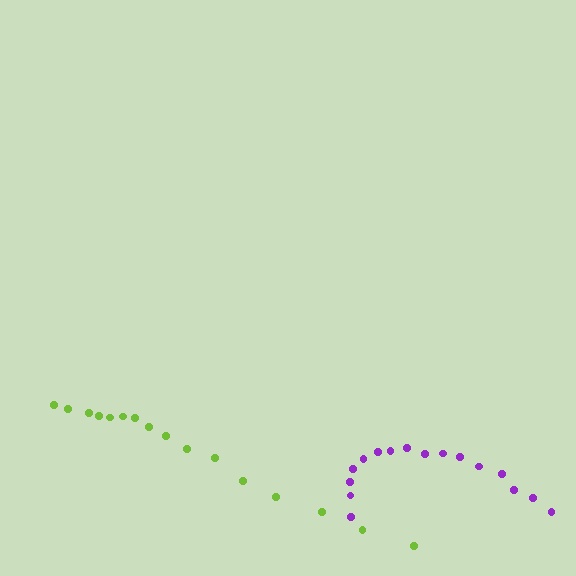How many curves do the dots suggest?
There are 2 distinct paths.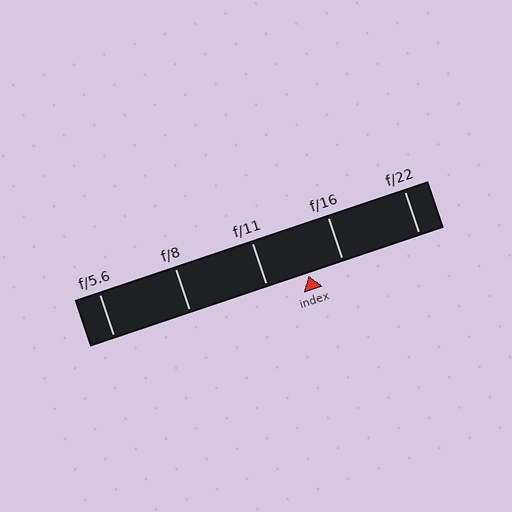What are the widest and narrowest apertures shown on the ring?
The widest aperture shown is f/5.6 and the narrowest is f/22.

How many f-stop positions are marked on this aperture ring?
There are 5 f-stop positions marked.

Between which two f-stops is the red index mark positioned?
The index mark is between f/11 and f/16.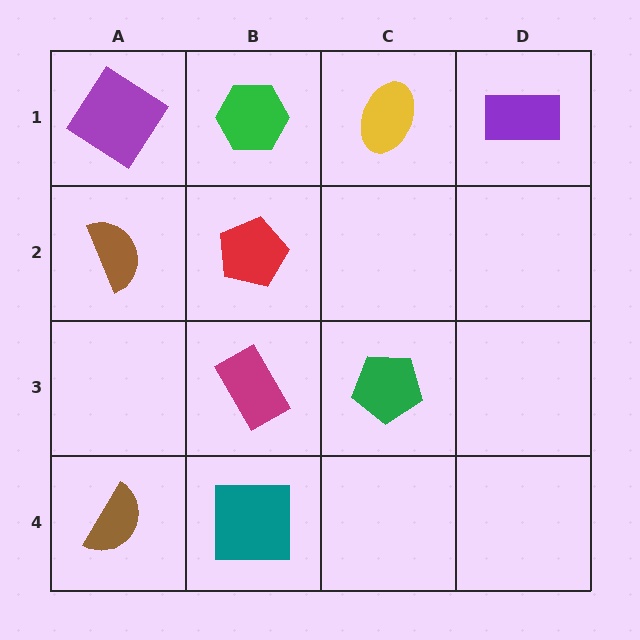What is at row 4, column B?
A teal square.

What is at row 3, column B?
A magenta rectangle.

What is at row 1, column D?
A purple rectangle.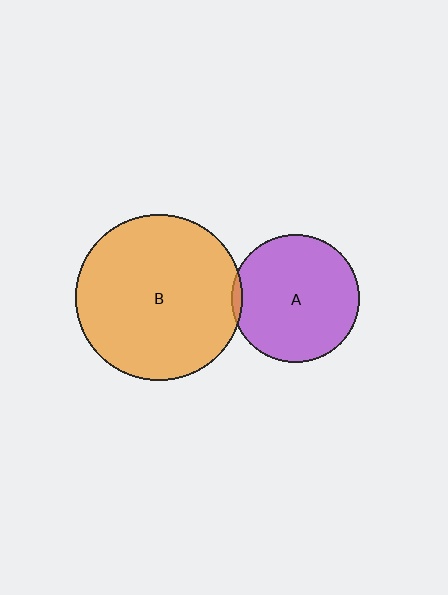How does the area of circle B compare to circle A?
Approximately 1.7 times.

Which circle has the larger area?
Circle B (orange).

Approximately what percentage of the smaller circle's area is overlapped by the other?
Approximately 5%.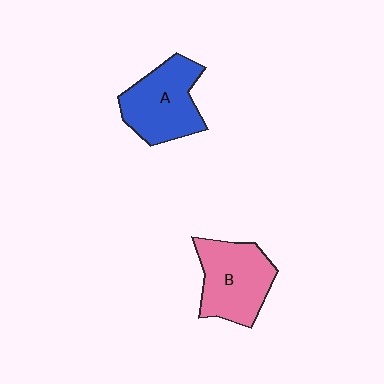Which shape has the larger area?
Shape B (pink).